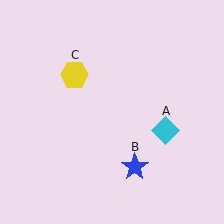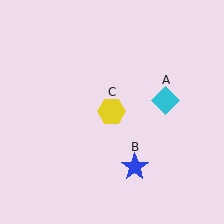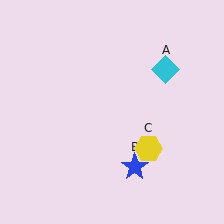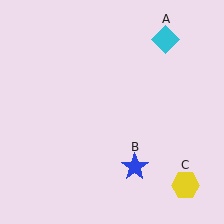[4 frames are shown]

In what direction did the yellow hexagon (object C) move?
The yellow hexagon (object C) moved down and to the right.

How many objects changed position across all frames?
2 objects changed position: cyan diamond (object A), yellow hexagon (object C).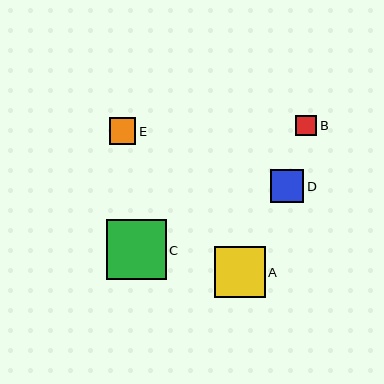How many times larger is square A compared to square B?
Square A is approximately 2.5 times the size of square B.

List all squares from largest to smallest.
From largest to smallest: C, A, D, E, B.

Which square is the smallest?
Square B is the smallest with a size of approximately 21 pixels.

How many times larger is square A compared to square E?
Square A is approximately 2.0 times the size of square E.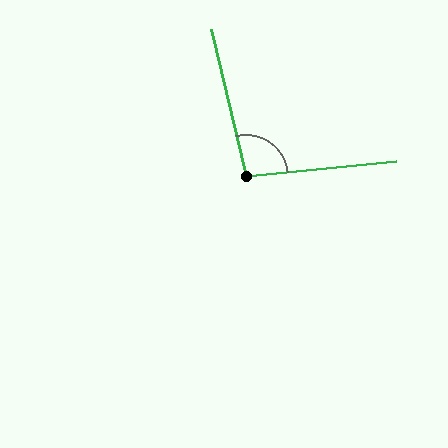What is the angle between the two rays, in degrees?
Approximately 97 degrees.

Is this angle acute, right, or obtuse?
It is obtuse.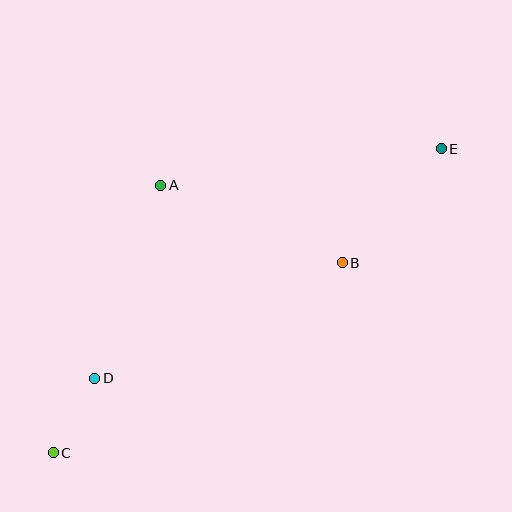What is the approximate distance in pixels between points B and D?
The distance between B and D is approximately 273 pixels.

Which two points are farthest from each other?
Points C and E are farthest from each other.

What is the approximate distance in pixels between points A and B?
The distance between A and B is approximately 197 pixels.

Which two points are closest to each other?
Points C and D are closest to each other.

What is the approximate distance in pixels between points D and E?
The distance between D and E is approximately 415 pixels.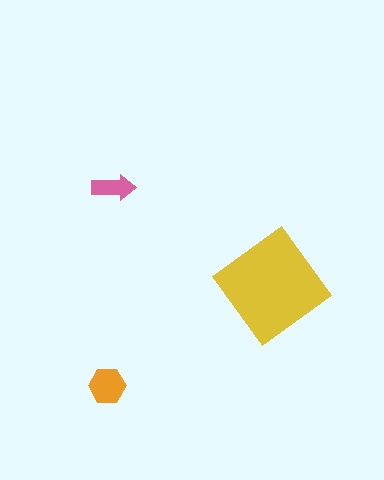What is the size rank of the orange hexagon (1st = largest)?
2nd.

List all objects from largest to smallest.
The yellow diamond, the orange hexagon, the pink arrow.